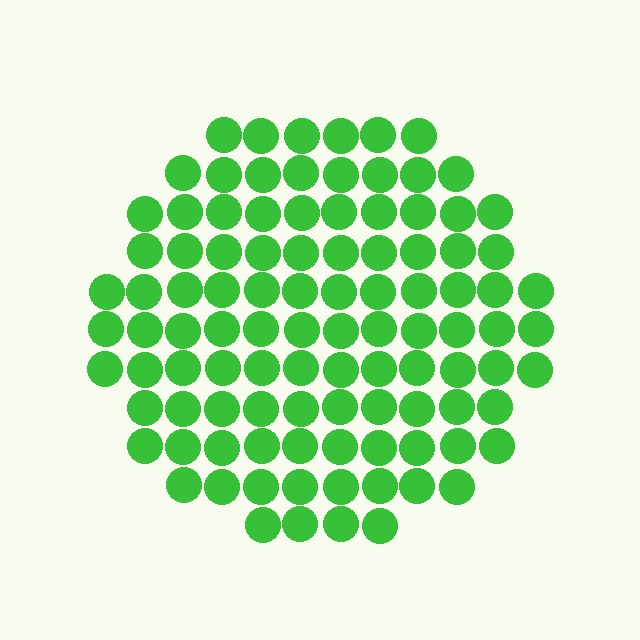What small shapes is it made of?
It is made of small circles.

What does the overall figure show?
The overall figure shows a circle.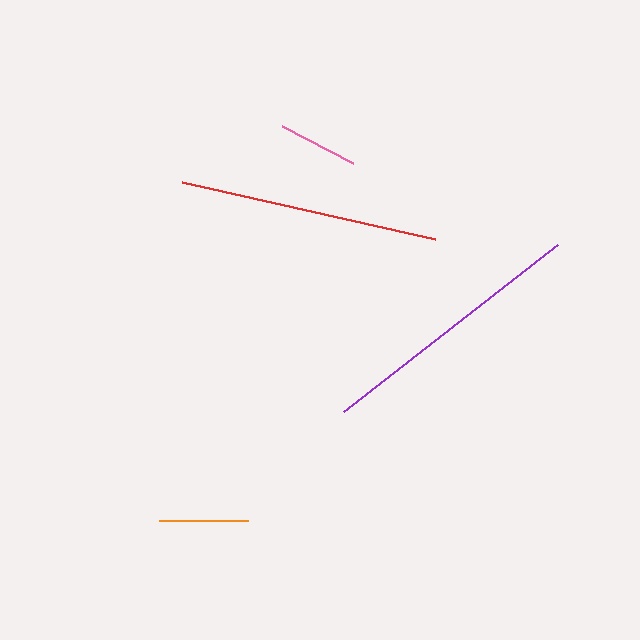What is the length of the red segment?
The red segment is approximately 259 pixels long.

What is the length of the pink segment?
The pink segment is approximately 80 pixels long.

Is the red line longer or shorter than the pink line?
The red line is longer than the pink line.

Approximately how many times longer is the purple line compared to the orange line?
The purple line is approximately 3.0 times the length of the orange line.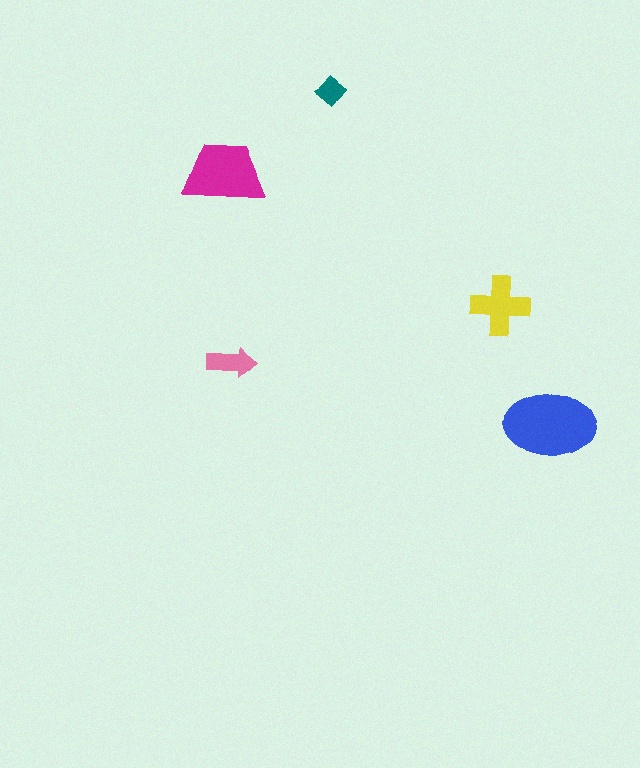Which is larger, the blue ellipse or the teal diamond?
The blue ellipse.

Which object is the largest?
The blue ellipse.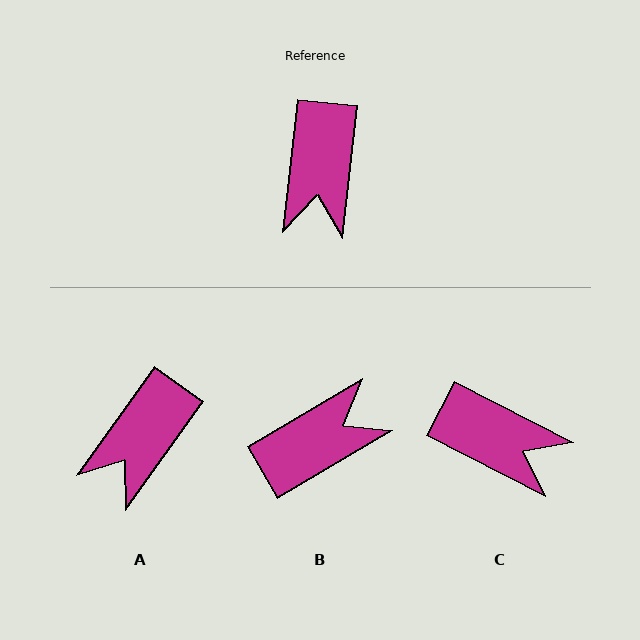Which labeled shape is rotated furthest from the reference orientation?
B, about 127 degrees away.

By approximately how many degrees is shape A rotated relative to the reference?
Approximately 29 degrees clockwise.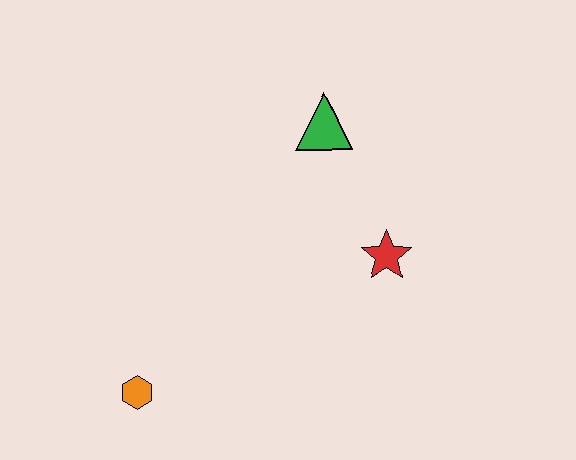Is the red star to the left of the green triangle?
No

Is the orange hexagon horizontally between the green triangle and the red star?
No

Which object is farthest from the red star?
The orange hexagon is farthest from the red star.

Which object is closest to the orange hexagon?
The red star is closest to the orange hexagon.